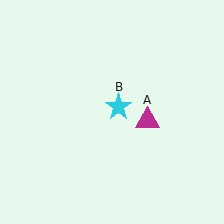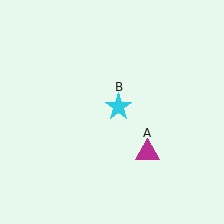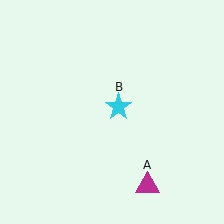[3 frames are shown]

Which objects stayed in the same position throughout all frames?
Cyan star (object B) remained stationary.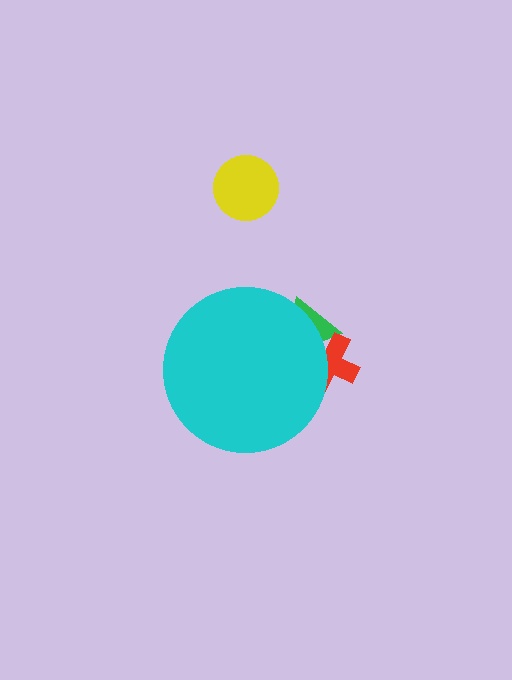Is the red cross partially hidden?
Yes, the red cross is partially hidden behind the cyan circle.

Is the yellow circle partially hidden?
No, the yellow circle is fully visible.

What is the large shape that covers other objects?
A cyan circle.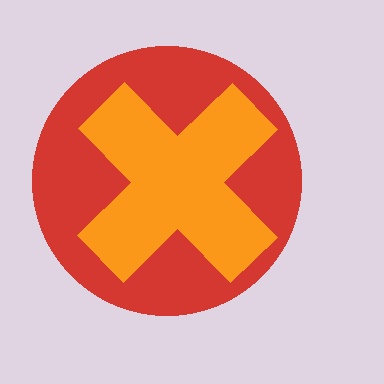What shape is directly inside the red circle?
The orange cross.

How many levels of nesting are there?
2.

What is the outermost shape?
The red circle.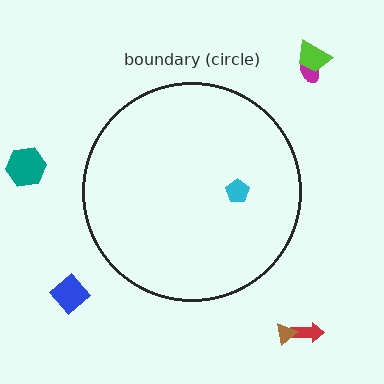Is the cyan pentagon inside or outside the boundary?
Inside.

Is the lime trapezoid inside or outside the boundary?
Outside.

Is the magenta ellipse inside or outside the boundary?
Outside.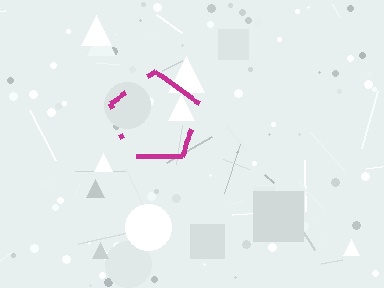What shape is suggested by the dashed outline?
The dashed outline suggests a pentagon.